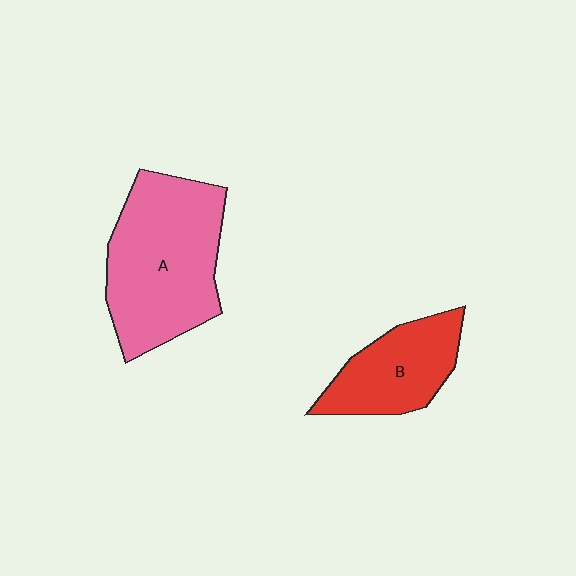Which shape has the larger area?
Shape A (pink).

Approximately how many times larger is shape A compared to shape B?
Approximately 1.7 times.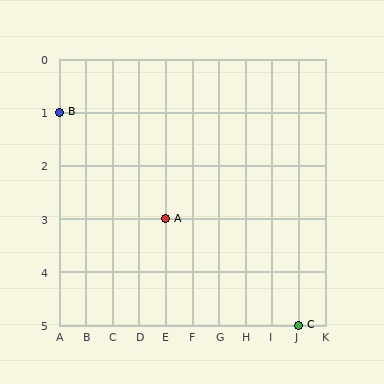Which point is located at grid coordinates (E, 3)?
Point A is at (E, 3).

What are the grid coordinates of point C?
Point C is at grid coordinates (J, 5).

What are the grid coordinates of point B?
Point B is at grid coordinates (A, 1).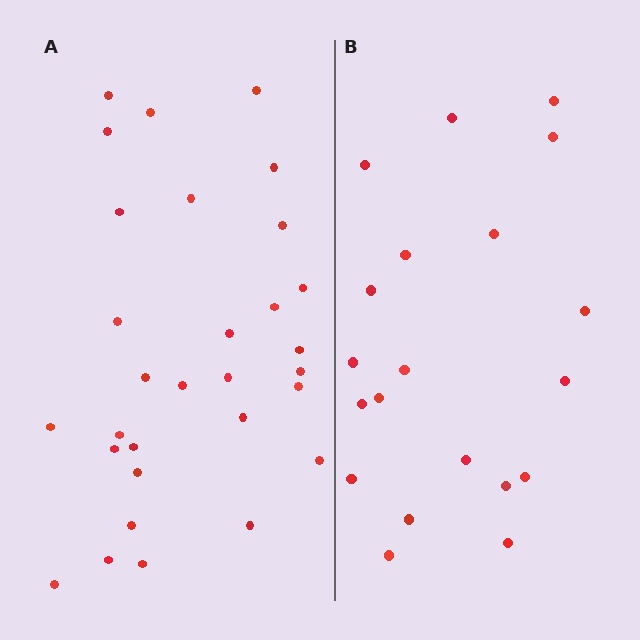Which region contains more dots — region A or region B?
Region A (the left region) has more dots.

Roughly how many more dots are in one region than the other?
Region A has roughly 10 or so more dots than region B.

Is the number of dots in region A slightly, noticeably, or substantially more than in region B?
Region A has substantially more. The ratio is roughly 1.5 to 1.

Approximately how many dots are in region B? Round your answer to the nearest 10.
About 20 dots.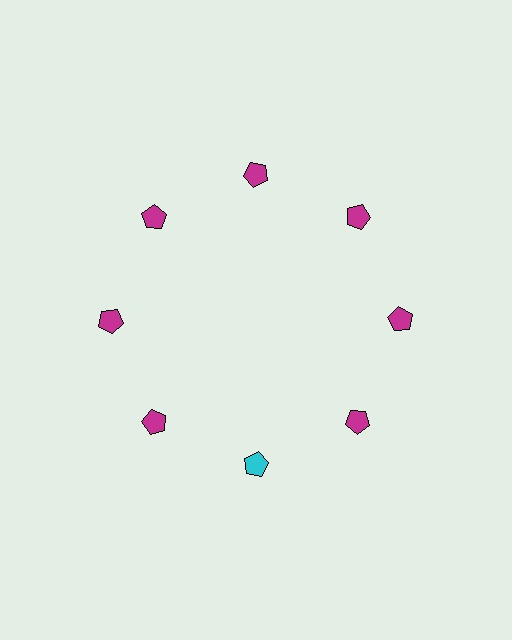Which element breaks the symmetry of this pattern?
The cyan pentagon at roughly the 6 o'clock position breaks the symmetry. All other shapes are magenta pentagons.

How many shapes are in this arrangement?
There are 8 shapes arranged in a ring pattern.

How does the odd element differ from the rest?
It has a different color: cyan instead of magenta.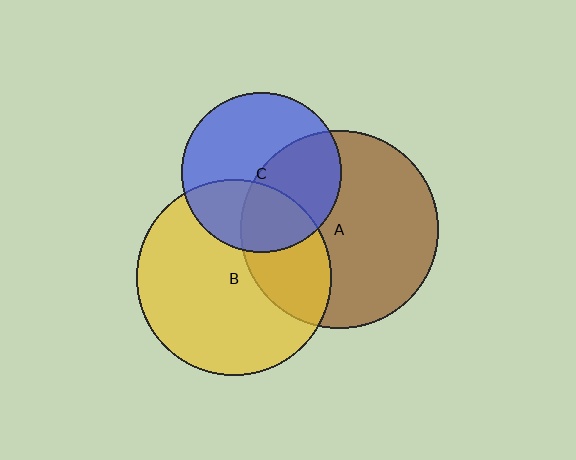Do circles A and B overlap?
Yes.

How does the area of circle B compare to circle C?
Approximately 1.5 times.